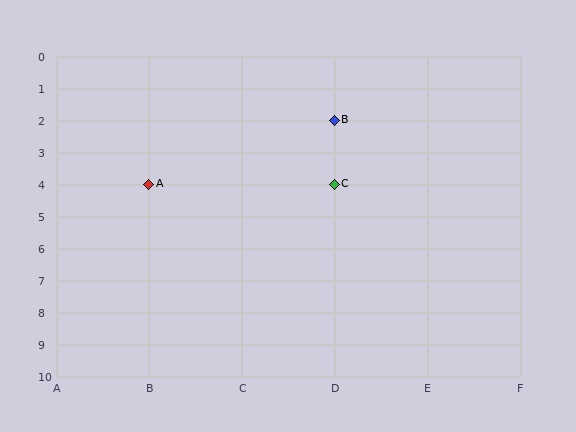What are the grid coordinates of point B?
Point B is at grid coordinates (D, 2).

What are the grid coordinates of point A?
Point A is at grid coordinates (B, 4).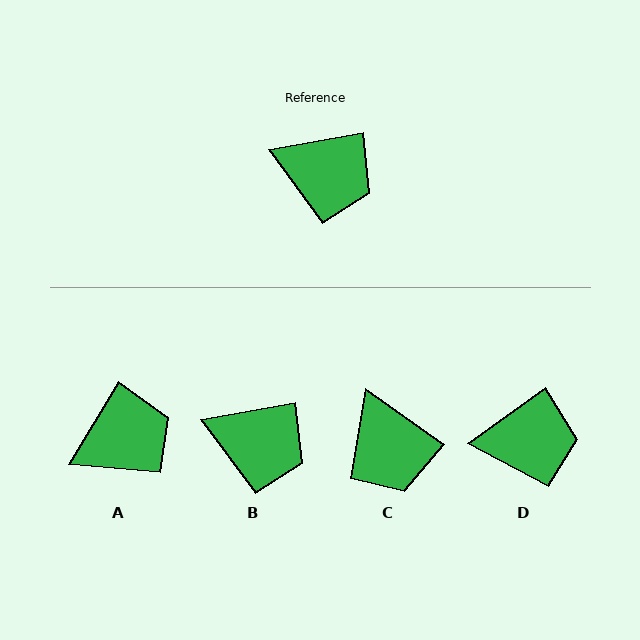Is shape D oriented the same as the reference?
No, it is off by about 25 degrees.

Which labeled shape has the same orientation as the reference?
B.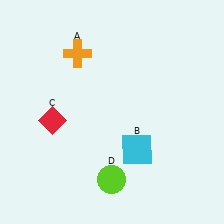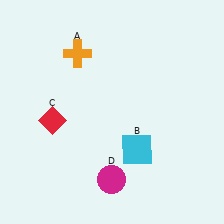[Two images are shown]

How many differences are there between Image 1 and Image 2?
There is 1 difference between the two images.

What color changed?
The circle (D) changed from lime in Image 1 to magenta in Image 2.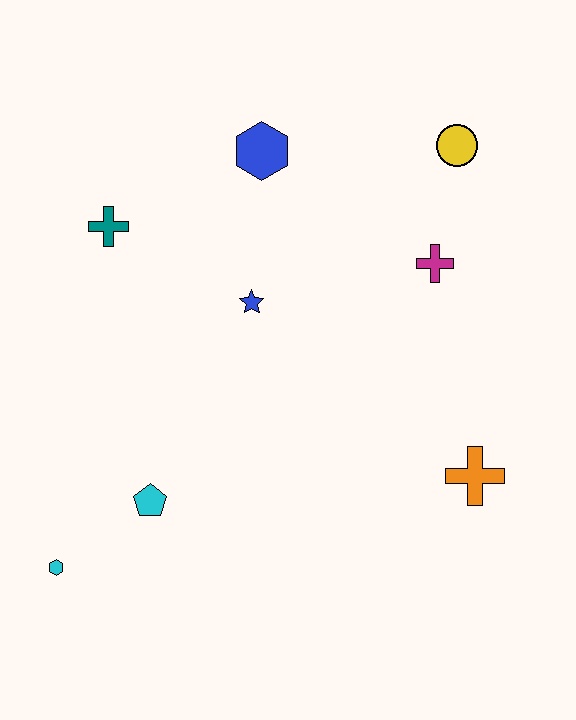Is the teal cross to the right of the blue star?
No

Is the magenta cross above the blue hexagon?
No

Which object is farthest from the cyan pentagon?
The yellow circle is farthest from the cyan pentagon.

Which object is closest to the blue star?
The blue hexagon is closest to the blue star.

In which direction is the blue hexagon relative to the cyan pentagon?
The blue hexagon is above the cyan pentagon.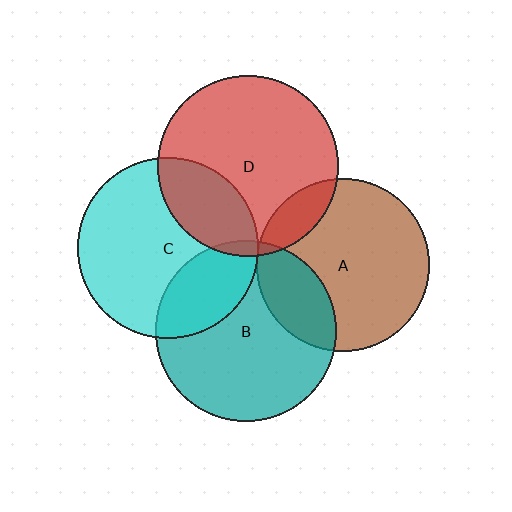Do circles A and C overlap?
Yes.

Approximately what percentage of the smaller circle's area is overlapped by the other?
Approximately 5%.